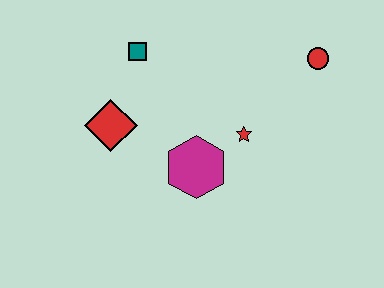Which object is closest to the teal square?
The red diamond is closest to the teal square.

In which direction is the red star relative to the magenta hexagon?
The red star is to the right of the magenta hexagon.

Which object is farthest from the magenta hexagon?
The red circle is farthest from the magenta hexagon.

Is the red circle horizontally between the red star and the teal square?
No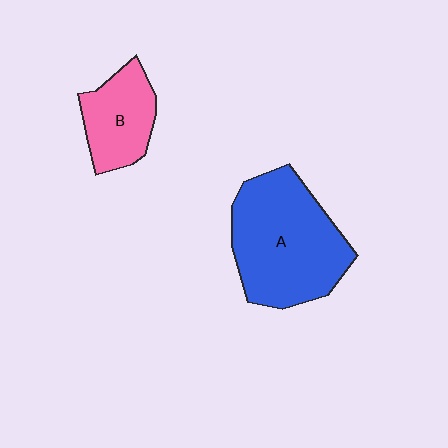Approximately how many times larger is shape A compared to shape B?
Approximately 2.1 times.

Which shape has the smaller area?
Shape B (pink).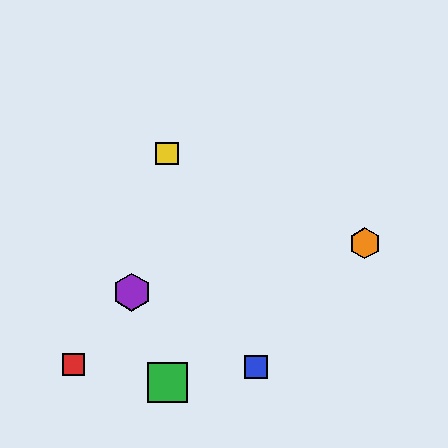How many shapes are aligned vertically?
2 shapes (the green square, the yellow square) are aligned vertically.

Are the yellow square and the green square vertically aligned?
Yes, both are at x≈167.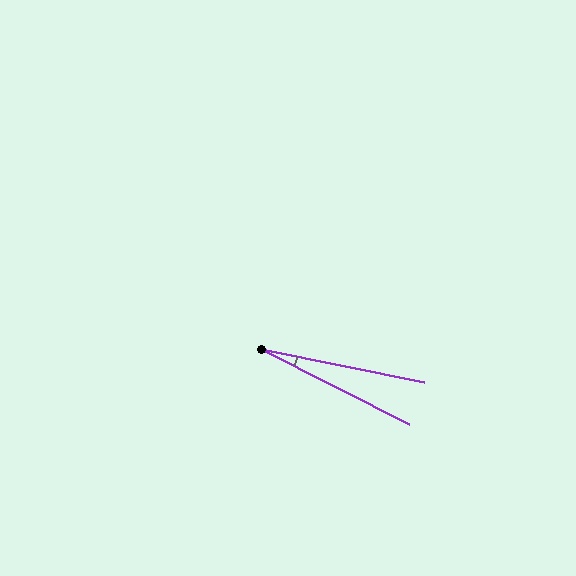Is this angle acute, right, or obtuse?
It is acute.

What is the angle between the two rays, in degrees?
Approximately 15 degrees.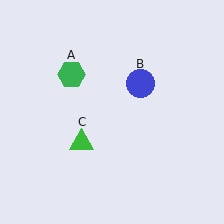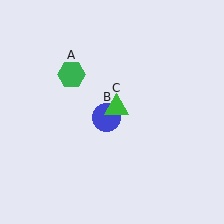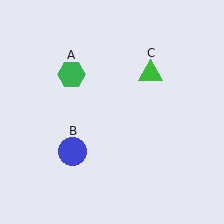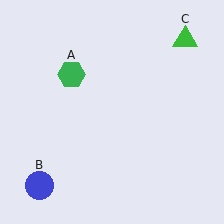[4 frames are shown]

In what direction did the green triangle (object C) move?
The green triangle (object C) moved up and to the right.